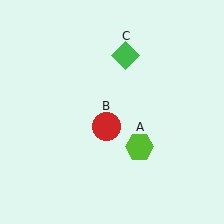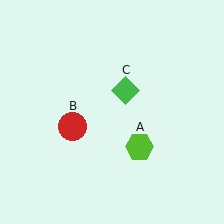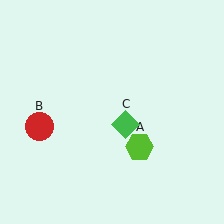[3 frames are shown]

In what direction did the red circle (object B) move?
The red circle (object B) moved left.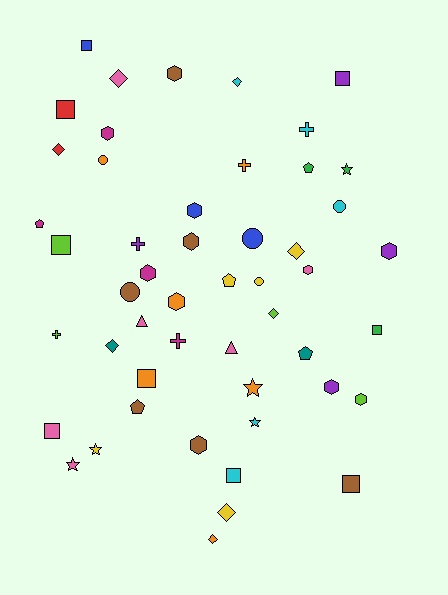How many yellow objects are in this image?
There are 5 yellow objects.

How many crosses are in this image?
There are 5 crosses.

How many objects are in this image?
There are 50 objects.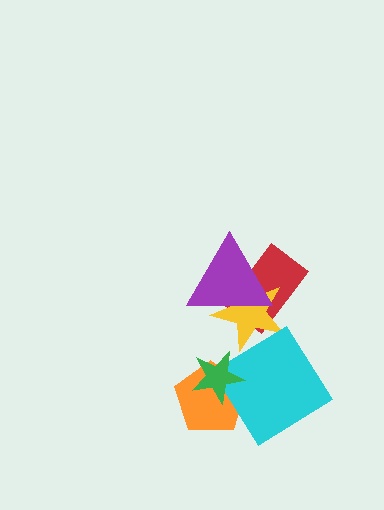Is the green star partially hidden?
No, no other shape covers it.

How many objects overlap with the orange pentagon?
2 objects overlap with the orange pentagon.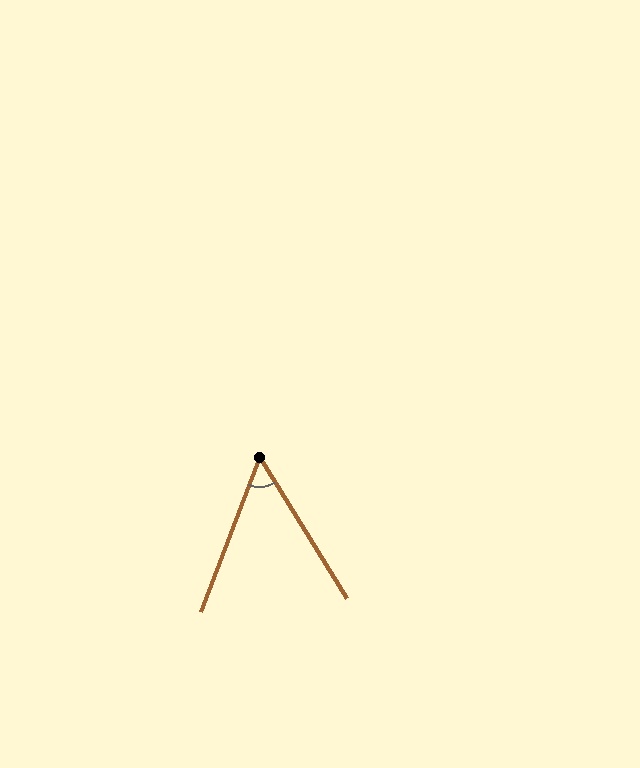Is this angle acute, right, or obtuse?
It is acute.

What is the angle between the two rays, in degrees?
Approximately 52 degrees.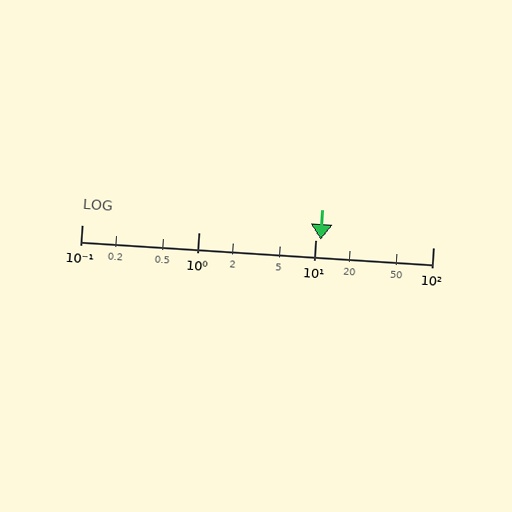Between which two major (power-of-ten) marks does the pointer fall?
The pointer is between 10 and 100.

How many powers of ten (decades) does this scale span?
The scale spans 3 decades, from 0.1 to 100.